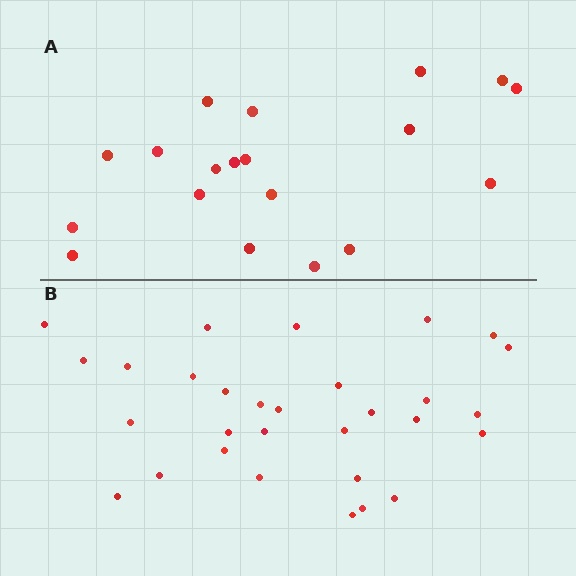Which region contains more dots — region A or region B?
Region B (the bottom region) has more dots.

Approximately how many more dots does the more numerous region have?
Region B has roughly 12 or so more dots than region A.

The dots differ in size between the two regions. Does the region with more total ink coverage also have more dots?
No. Region A has more total ink coverage because its dots are larger, but region B actually contains more individual dots. Total area can be misleading — the number of items is what matters here.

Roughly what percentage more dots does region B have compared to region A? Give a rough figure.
About 60% more.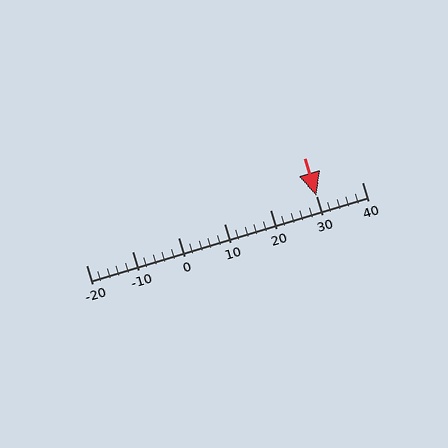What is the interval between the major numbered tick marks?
The major tick marks are spaced 10 units apart.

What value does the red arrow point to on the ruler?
The red arrow points to approximately 30.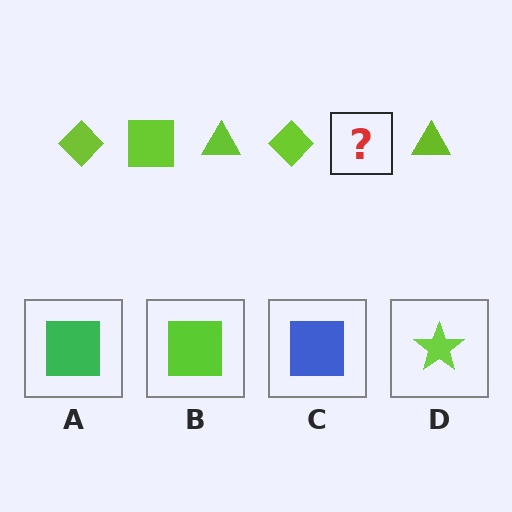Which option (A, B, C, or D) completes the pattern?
B.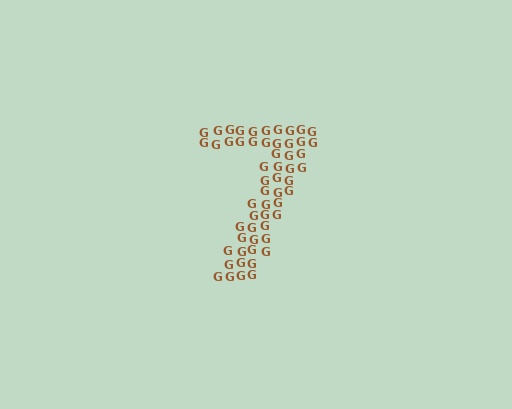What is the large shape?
The large shape is the digit 7.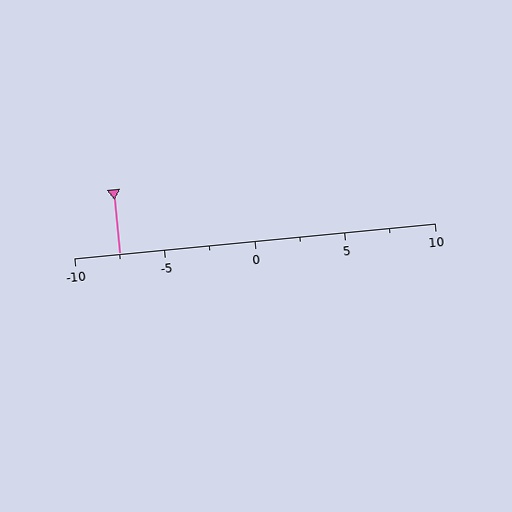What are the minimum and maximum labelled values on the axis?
The axis runs from -10 to 10.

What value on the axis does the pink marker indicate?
The marker indicates approximately -7.5.